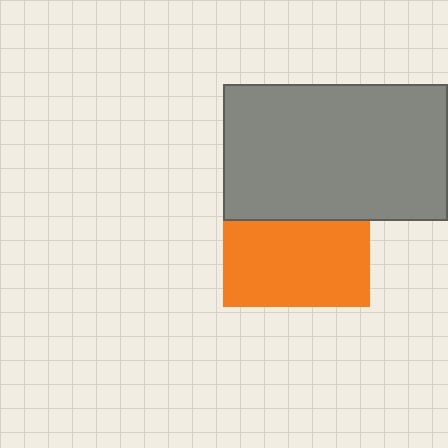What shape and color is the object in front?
The object in front is a gray rectangle.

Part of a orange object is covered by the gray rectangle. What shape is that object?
It is a square.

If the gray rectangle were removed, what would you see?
You would see the complete orange square.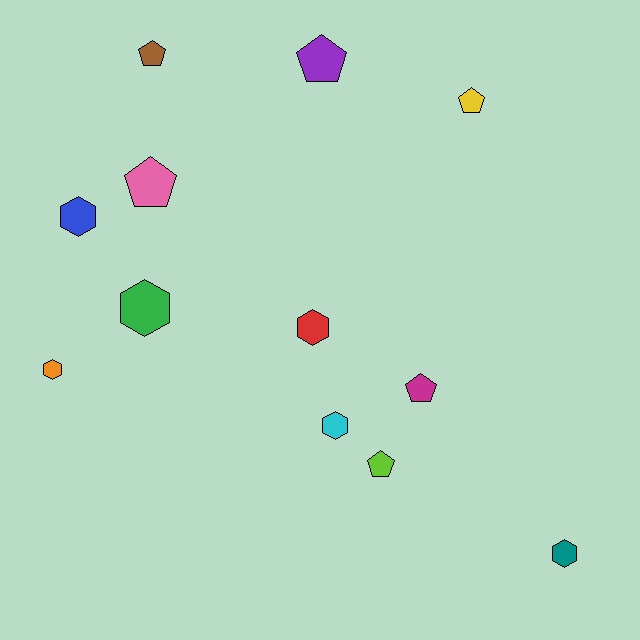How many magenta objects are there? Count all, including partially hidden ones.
There is 1 magenta object.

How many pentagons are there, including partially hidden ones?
There are 6 pentagons.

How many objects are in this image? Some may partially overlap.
There are 12 objects.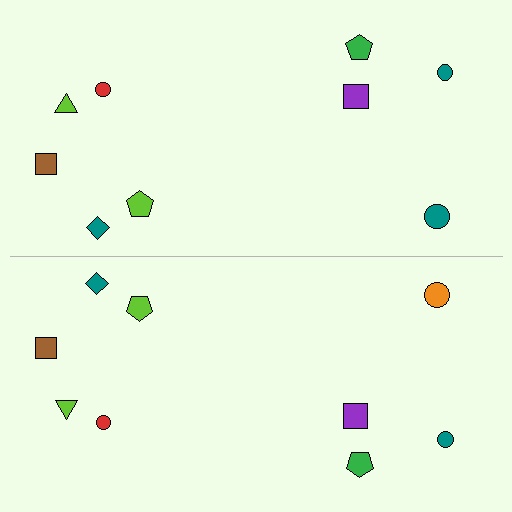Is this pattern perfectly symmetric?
No, the pattern is not perfectly symmetric. The orange circle on the bottom side breaks the symmetry — its mirror counterpart is teal.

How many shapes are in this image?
There are 18 shapes in this image.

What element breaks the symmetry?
The orange circle on the bottom side breaks the symmetry — its mirror counterpart is teal.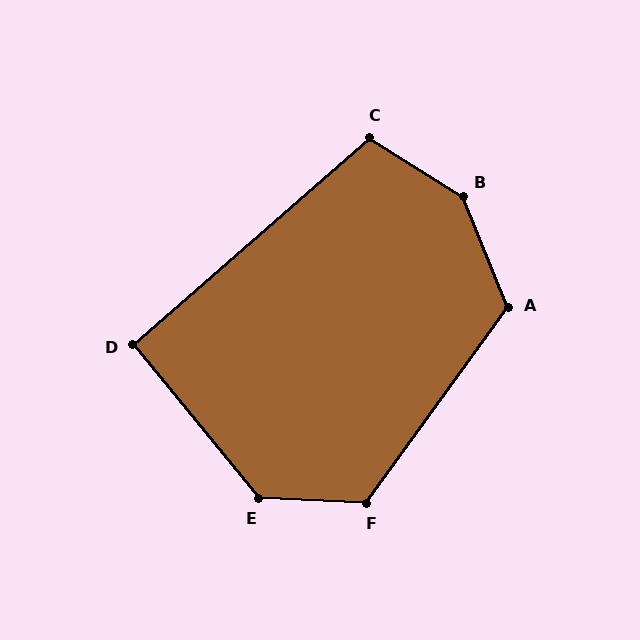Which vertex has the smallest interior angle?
D, at approximately 92 degrees.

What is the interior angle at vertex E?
Approximately 132 degrees (obtuse).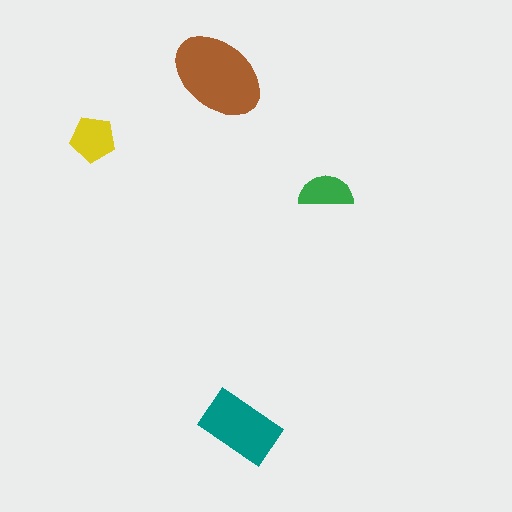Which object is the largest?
The brown ellipse.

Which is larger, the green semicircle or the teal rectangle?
The teal rectangle.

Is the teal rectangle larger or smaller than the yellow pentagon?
Larger.